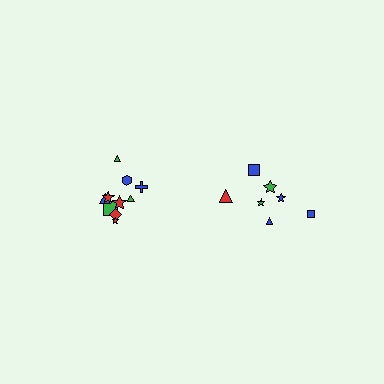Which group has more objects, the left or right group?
The left group.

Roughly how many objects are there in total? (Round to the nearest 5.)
Roughly 15 objects in total.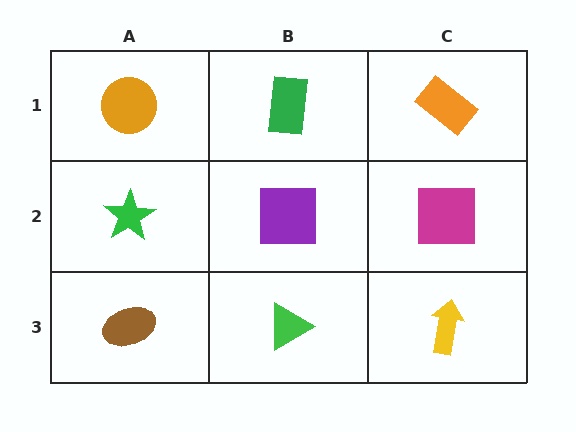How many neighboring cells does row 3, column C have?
2.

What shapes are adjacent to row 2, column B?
A green rectangle (row 1, column B), a green triangle (row 3, column B), a green star (row 2, column A), a magenta square (row 2, column C).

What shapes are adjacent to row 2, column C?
An orange rectangle (row 1, column C), a yellow arrow (row 3, column C), a purple square (row 2, column B).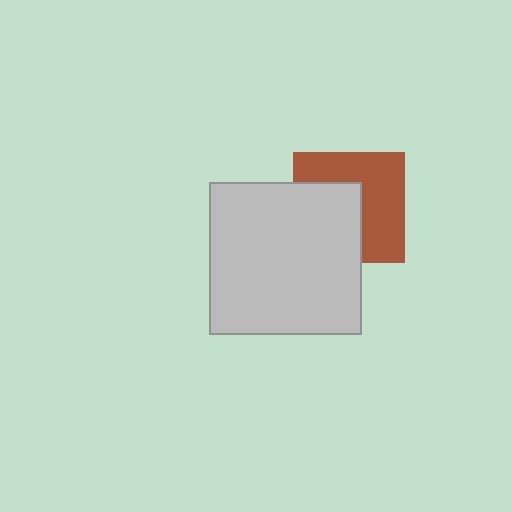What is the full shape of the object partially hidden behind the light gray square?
The partially hidden object is a brown square.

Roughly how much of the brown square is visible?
About half of it is visible (roughly 56%).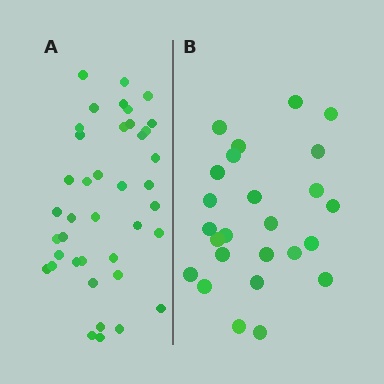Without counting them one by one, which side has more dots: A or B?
Region A (the left region) has more dots.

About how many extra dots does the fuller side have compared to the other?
Region A has approximately 15 more dots than region B.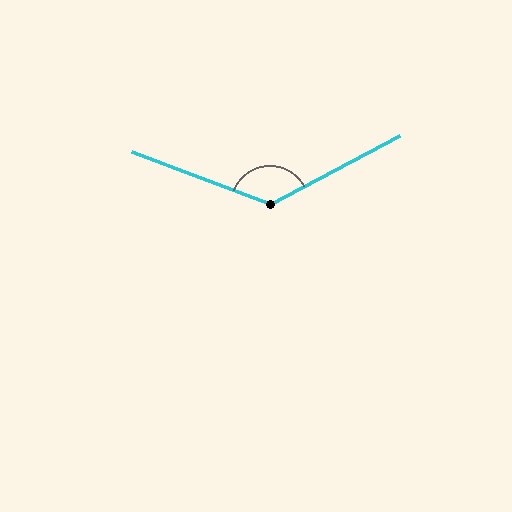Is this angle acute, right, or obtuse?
It is obtuse.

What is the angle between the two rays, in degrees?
Approximately 131 degrees.